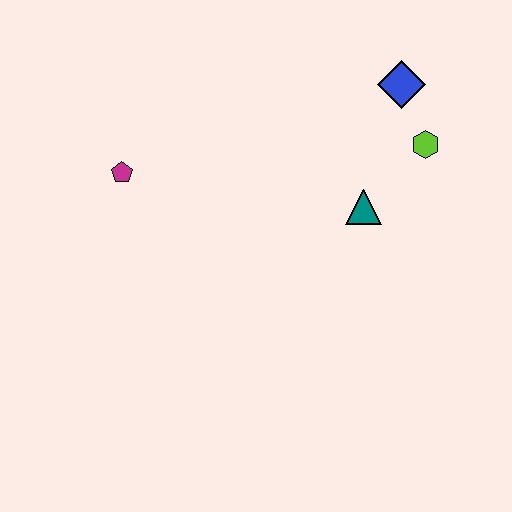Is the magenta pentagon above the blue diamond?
No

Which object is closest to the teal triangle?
The lime hexagon is closest to the teal triangle.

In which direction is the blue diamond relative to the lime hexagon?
The blue diamond is above the lime hexagon.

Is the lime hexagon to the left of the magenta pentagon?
No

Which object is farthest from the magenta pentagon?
The lime hexagon is farthest from the magenta pentagon.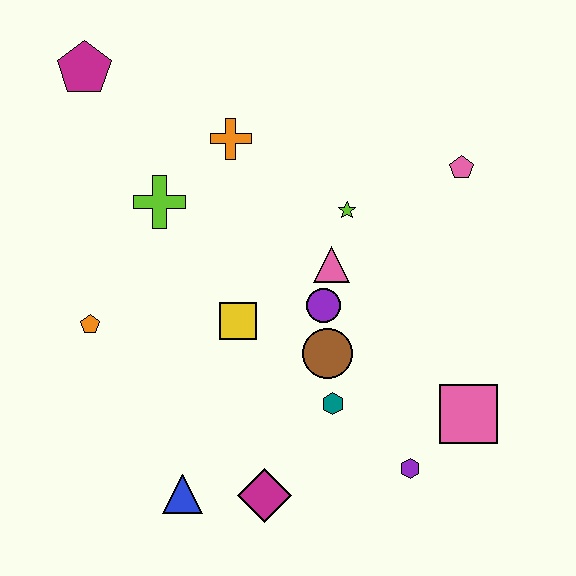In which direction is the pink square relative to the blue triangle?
The pink square is to the right of the blue triangle.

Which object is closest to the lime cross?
The orange cross is closest to the lime cross.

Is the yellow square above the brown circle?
Yes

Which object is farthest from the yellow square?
The magenta pentagon is farthest from the yellow square.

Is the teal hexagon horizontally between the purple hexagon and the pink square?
No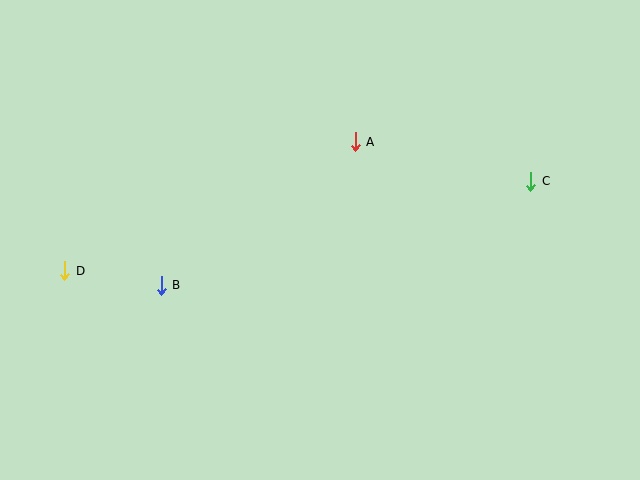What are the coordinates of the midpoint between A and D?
The midpoint between A and D is at (210, 206).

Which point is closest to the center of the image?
Point A at (355, 142) is closest to the center.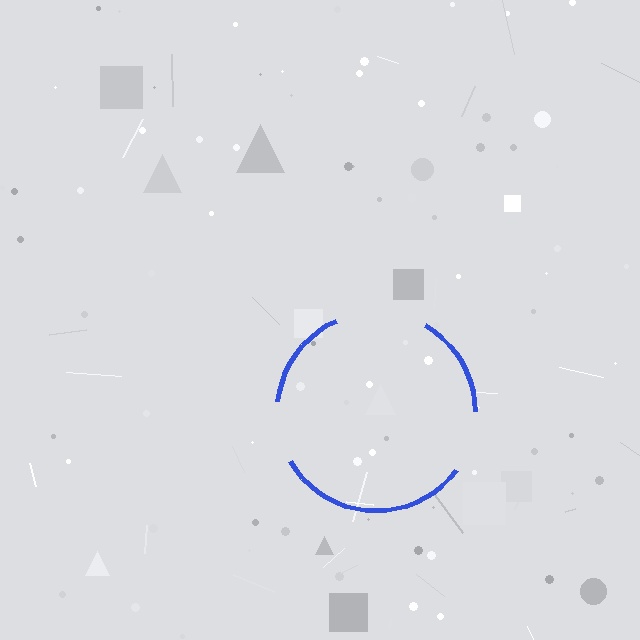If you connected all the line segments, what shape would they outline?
They would outline a circle.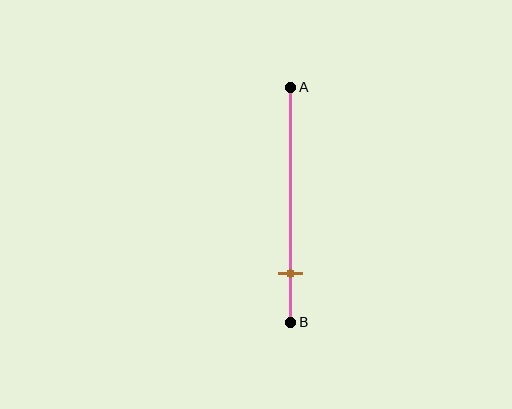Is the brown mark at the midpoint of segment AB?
No, the mark is at about 80% from A, not at the 50% midpoint.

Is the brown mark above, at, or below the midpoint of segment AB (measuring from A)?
The brown mark is below the midpoint of segment AB.